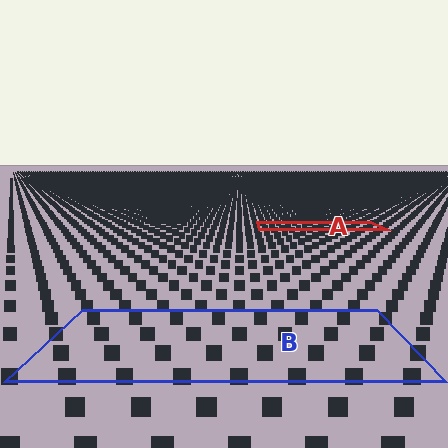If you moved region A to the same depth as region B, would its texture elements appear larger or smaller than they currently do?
They would appear larger. At a closer depth, the same texture elements are projected at a bigger on-screen size.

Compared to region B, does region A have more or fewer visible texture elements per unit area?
Region A has more texture elements per unit area — they are packed more densely because it is farther away.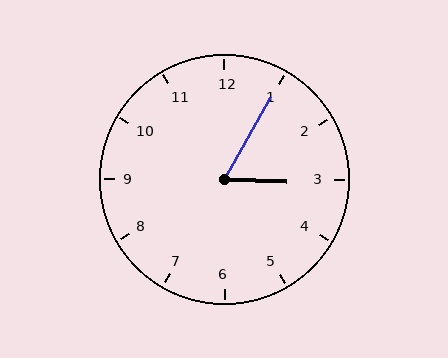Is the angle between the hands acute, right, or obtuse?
It is acute.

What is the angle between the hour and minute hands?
Approximately 62 degrees.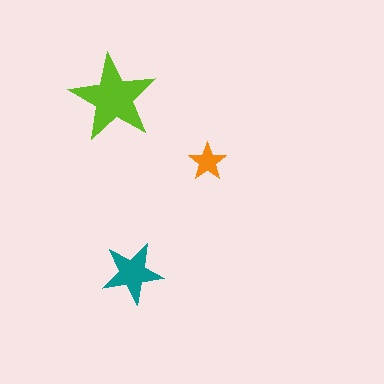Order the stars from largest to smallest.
the lime one, the teal one, the orange one.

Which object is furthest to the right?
The orange star is rightmost.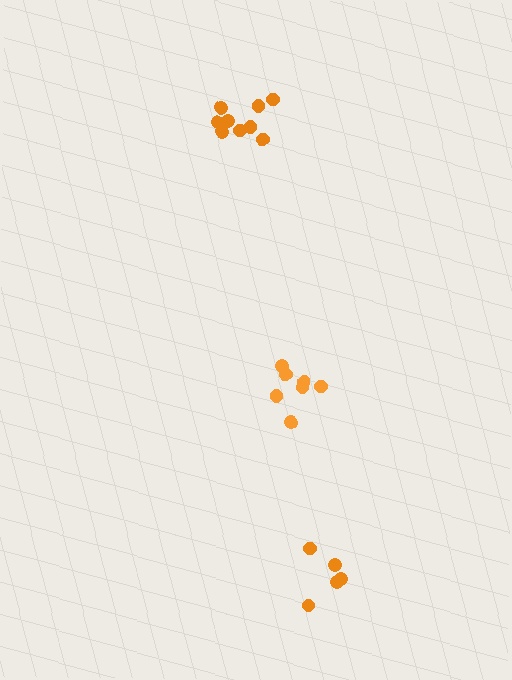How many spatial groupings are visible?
There are 3 spatial groupings.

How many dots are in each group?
Group 1: 5 dots, Group 2: 9 dots, Group 3: 7 dots (21 total).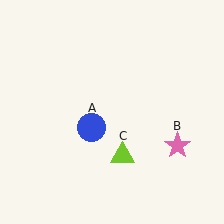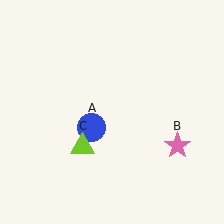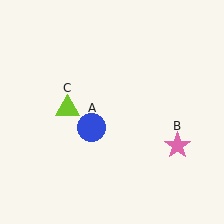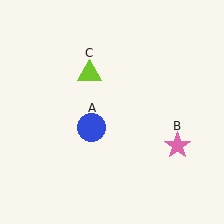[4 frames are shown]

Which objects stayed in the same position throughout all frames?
Blue circle (object A) and pink star (object B) remained stationary.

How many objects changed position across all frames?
1 object changed position: lime triangle (object C).